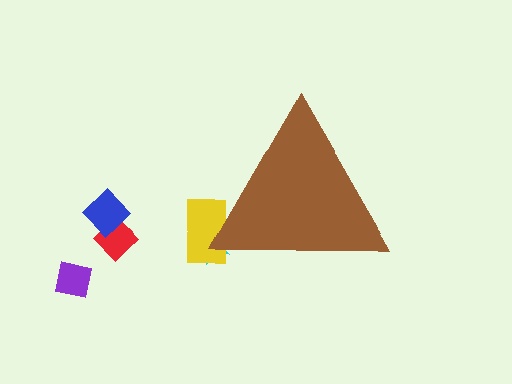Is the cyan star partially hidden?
Yes, the cyan star is partially hidden behind the brown triangle.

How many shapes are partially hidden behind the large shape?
2 shapes are partially hidden.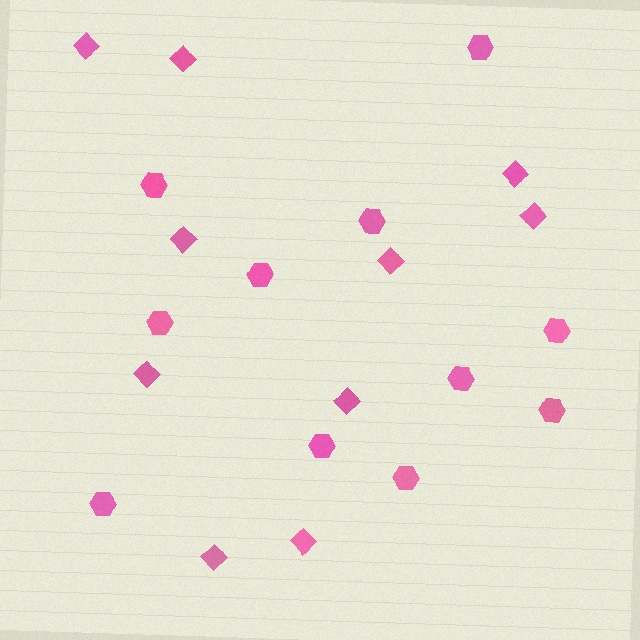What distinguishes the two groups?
There are 2 groups: one group of hexagons (11) and one group of diamonds (10).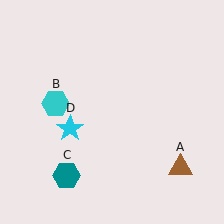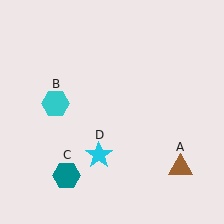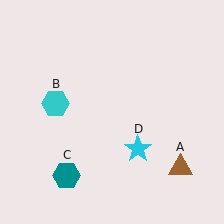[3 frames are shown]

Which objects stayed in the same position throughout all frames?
Brown triangle (object A) and cyan hexagon (object B) and teal hexagon (object C) remained stationary.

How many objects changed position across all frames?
1 object changed position: cyan star (object D).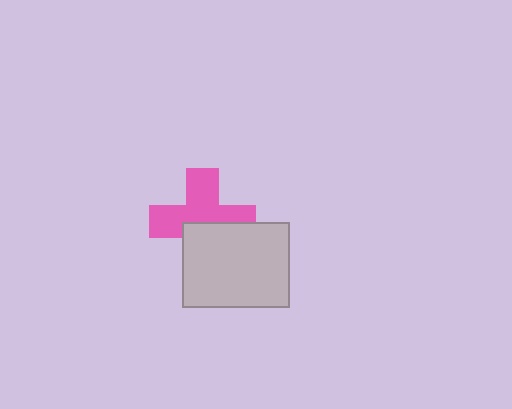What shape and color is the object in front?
The object in front is a light gray rectangle.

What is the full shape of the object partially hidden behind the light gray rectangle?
The partially hidden object is a pink cross.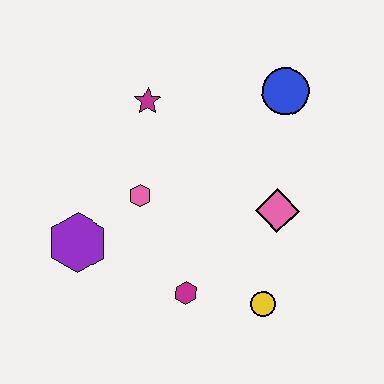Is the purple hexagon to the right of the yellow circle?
No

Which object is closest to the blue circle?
The pink diamond is closest to the blue circle.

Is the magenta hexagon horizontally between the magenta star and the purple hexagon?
No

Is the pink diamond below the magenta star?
Yes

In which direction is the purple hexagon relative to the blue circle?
The purple hexagon is to the left of the blue circle.